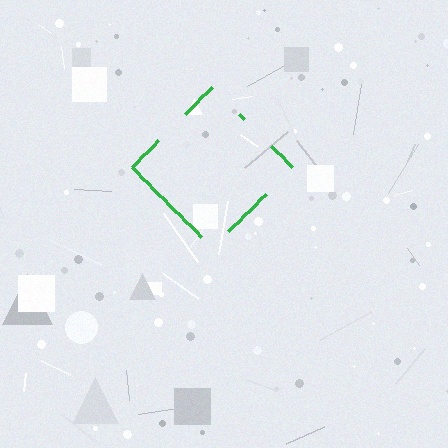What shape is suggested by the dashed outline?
The dashed outline suggests a diamond.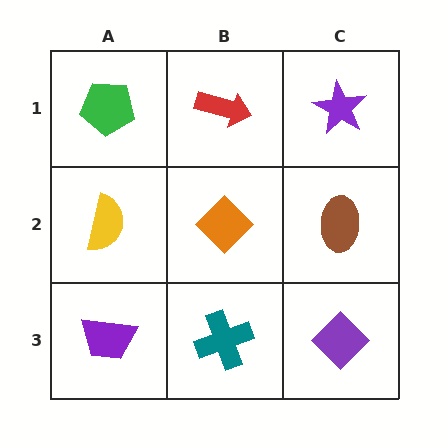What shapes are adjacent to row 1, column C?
A brown ellipse (row 2, column C), a red arrow (row 1, column B).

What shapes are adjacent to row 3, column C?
A brown ellipse (row 2, column C), a teal cross (row 3, column B).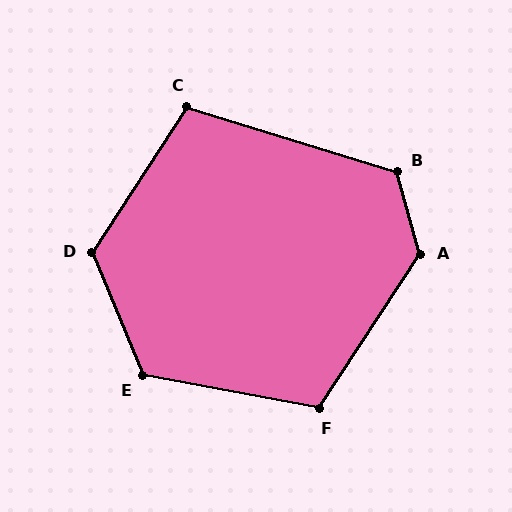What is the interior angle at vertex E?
Approximately 123 degrees (obtuse).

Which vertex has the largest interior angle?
A, at approximately 131 degrees.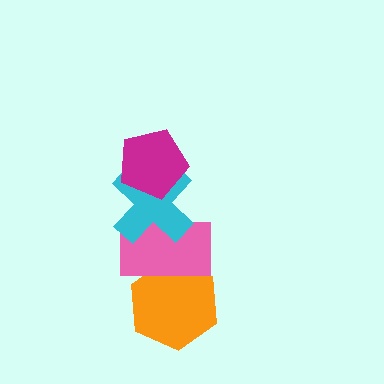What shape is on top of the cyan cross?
The magenta pentagon is on top of the cyan cross.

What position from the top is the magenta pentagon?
The magenta pentagon is 1st from the top.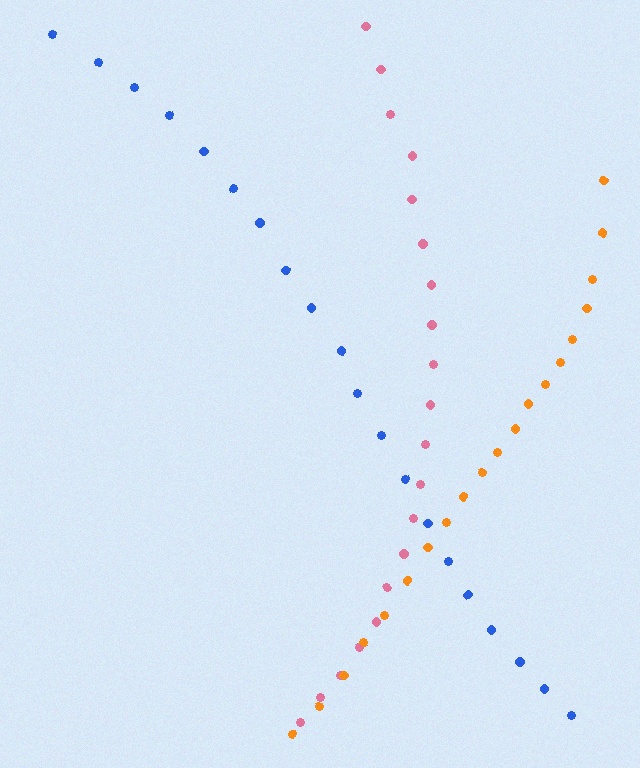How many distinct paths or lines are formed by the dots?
There are 3 distinct paths.